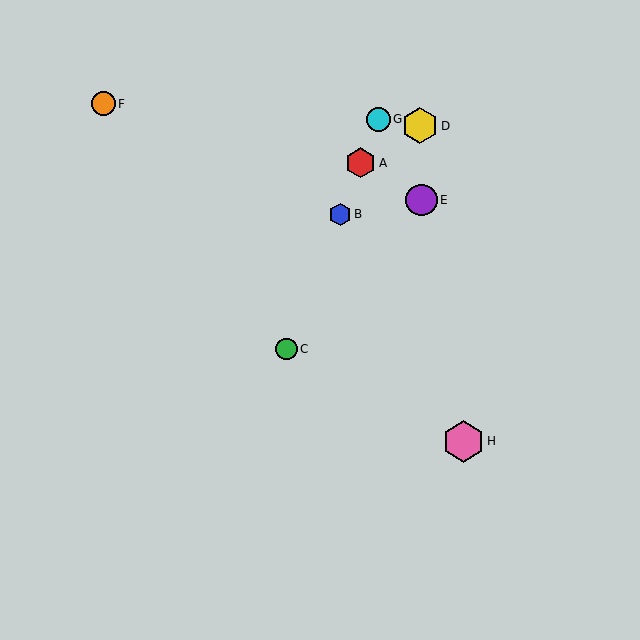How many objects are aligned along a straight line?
4 objects (A, B, C, G) are aligned along a straight line.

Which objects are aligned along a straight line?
Objects A, B, C, G are aligned along a straight line.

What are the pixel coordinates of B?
Object B is at (340, 215).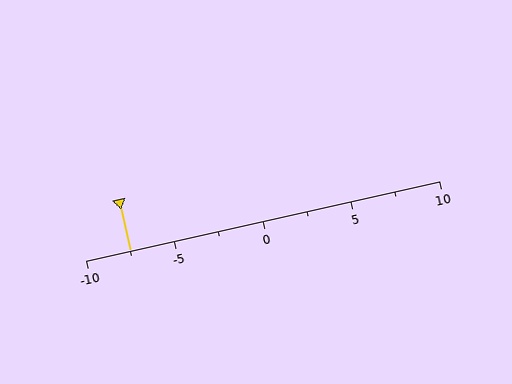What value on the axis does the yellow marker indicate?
The marker indicates approximately -7.5.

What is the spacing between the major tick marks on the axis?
The major ticks are spaced 5 apart.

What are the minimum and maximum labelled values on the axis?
The axis runs from -10 to 10.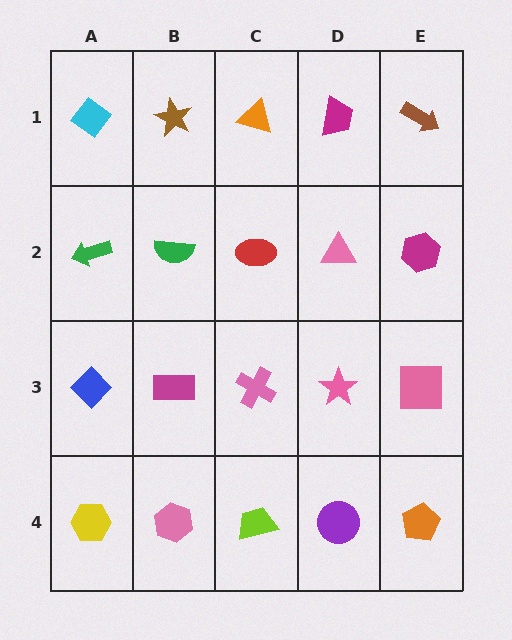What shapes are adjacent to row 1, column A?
A green arrow (row 2, column A), a brown star (row 1, column B).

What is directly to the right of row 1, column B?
An orange triangle.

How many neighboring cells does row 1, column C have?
3.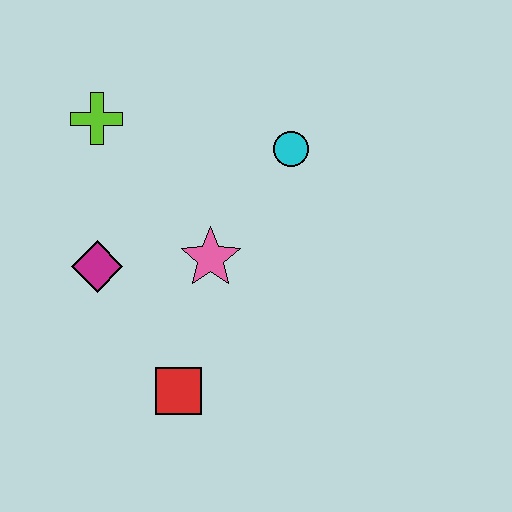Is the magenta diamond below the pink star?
Yes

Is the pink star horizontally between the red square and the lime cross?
No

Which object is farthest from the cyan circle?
The red square is farthest from the cyan circle.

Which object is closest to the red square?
The pink star is closest to the red square.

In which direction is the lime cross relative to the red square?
The lime cross is above the red square.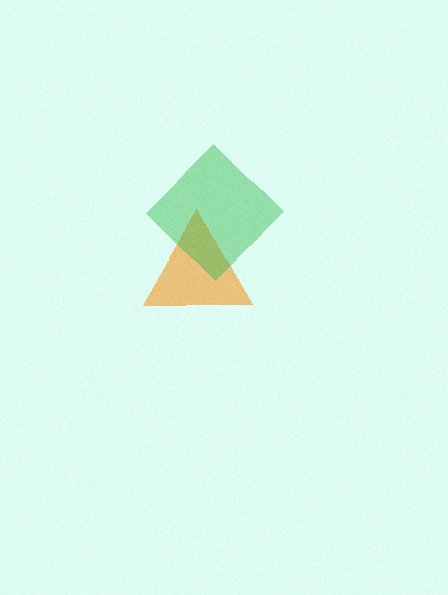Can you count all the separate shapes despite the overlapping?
Yes, there are 2 separate shapes.